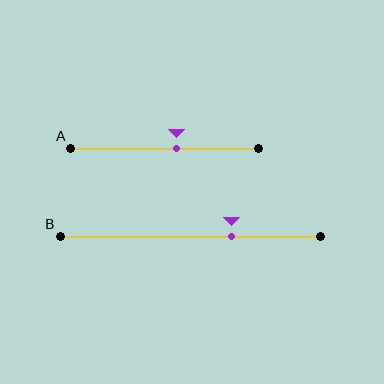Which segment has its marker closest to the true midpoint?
Segment A has its marker closest to the true midpoint.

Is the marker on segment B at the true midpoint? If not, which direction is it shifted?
No, the marker on segment B is shifted to the right by about 16% of the segment length.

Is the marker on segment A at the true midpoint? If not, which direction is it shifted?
No, the marker on segment A is shifted to the right by about 7% of the segment length.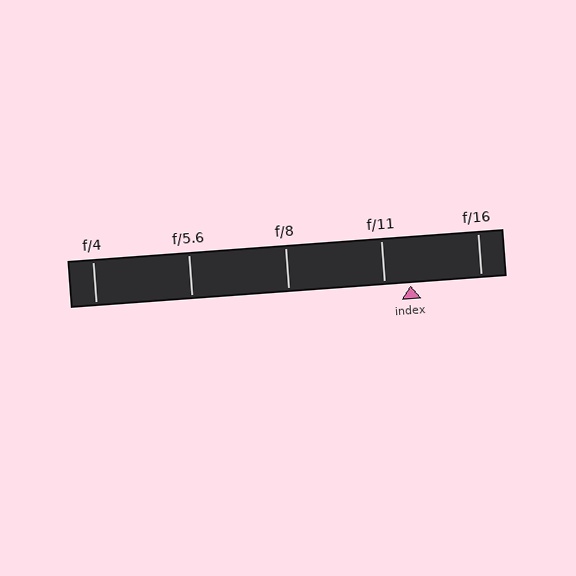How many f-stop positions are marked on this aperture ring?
There are 5 f-stop positions marked.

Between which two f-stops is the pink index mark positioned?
The index mark is between f/11 and f/16.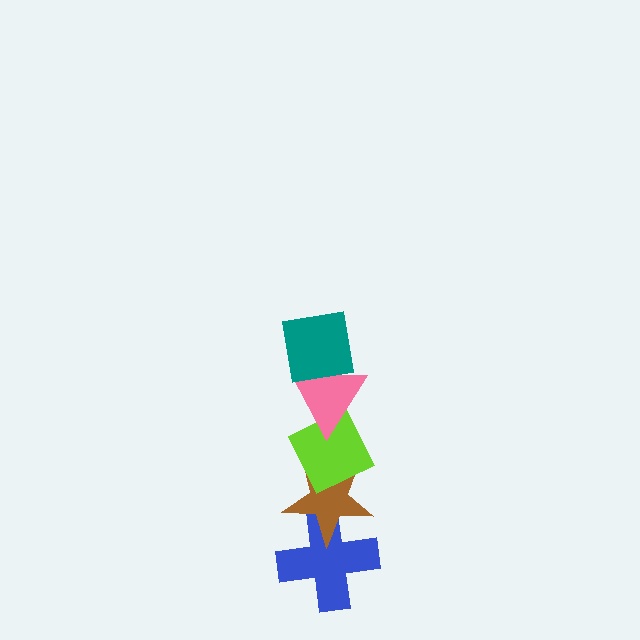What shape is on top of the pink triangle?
The teal square is on top of the pink triangle.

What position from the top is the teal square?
The teal square is 1st from the top.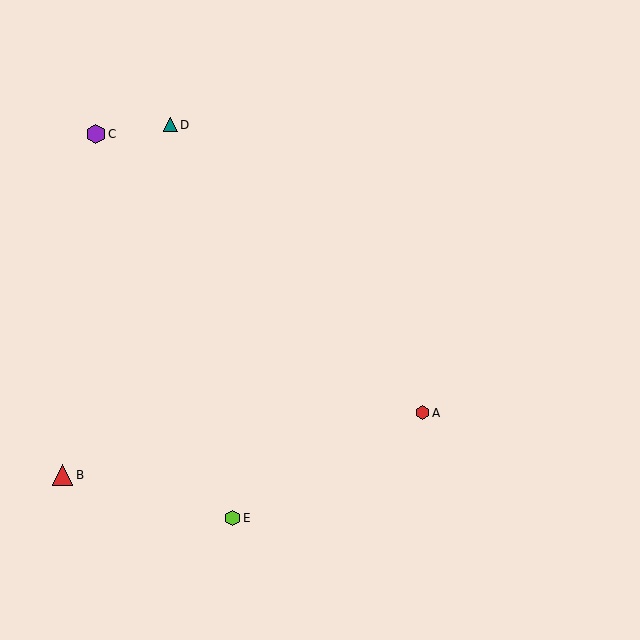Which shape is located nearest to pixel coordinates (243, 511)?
The lime hexagon (labeled E) at (233, 518) is nearest to that location.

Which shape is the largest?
The red triangle (labeled B) is the largest.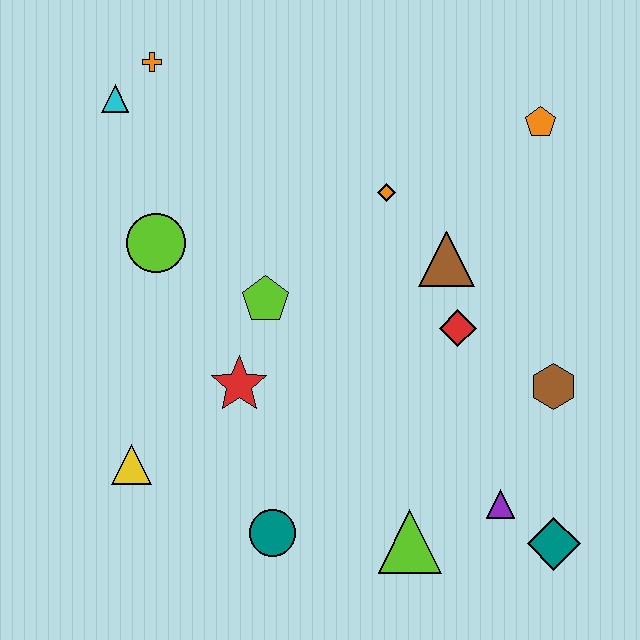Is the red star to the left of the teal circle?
Yes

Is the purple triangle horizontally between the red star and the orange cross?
No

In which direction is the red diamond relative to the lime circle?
The red diamond is to the right of the lime circle.